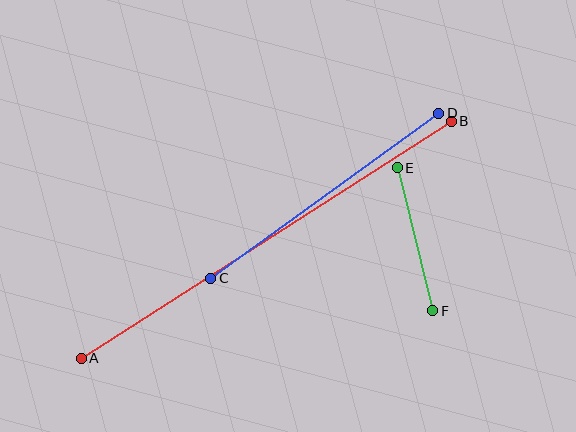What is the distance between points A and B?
The distance is approximately 439 pixels.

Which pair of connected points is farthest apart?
Points A and B are farthest apart.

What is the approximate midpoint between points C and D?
The midpoint is at approximately (325, 196) pixels.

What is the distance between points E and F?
The distance is approximately 147 pixels.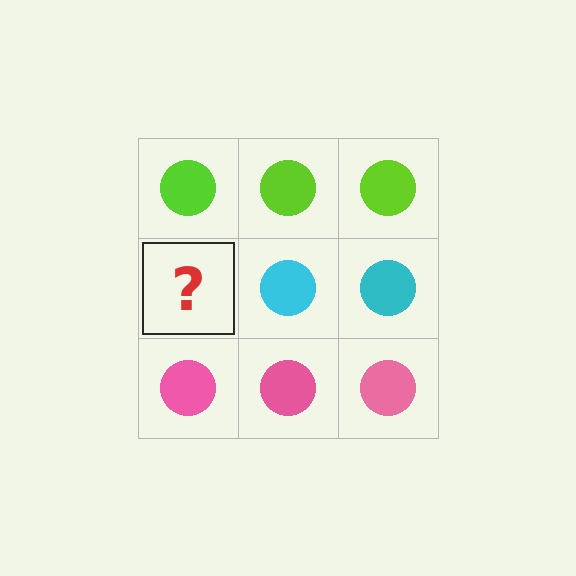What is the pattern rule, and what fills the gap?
The rule is that each row has a consistent color. The gap should be filled with a cyan circle.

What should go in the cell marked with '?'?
The missing cell should contain a cyan circle.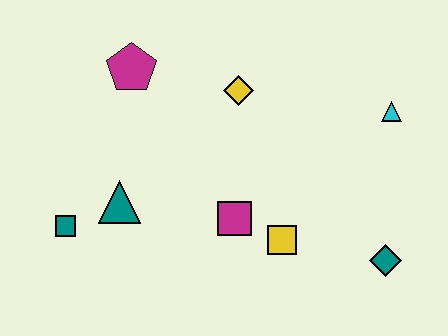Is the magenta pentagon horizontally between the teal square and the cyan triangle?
Yes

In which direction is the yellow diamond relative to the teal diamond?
The yellow diamond is above the teal diamond.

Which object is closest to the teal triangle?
The teal square is closest to the teal triangle.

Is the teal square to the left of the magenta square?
Yes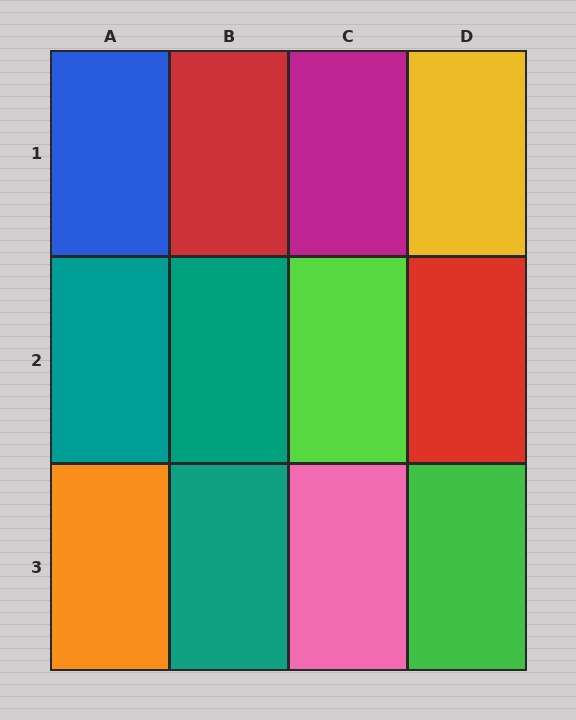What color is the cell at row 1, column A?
Blue.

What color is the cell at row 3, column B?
Teal.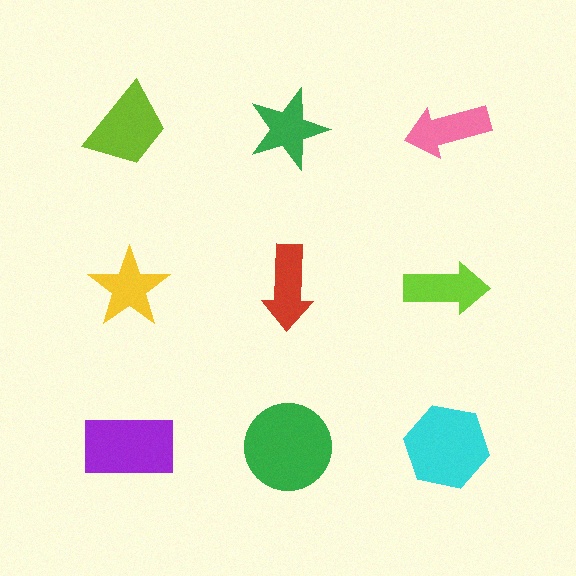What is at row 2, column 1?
A yellow star.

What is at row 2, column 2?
A red arrow.